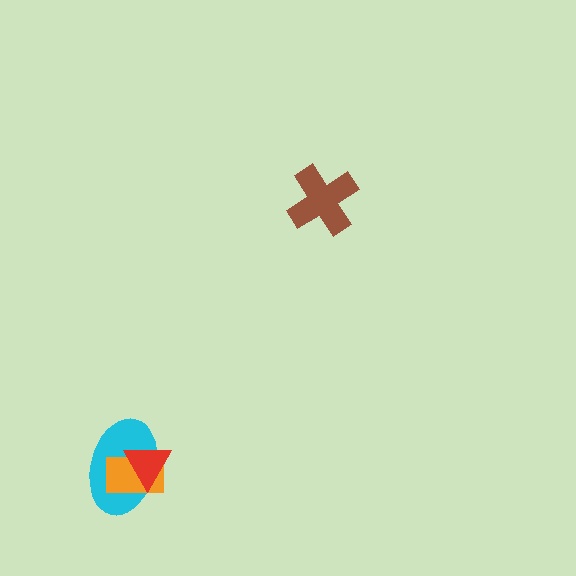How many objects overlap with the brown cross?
0 objects overlap with the brown cross.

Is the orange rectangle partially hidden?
Yes, it is partially covered by another shape.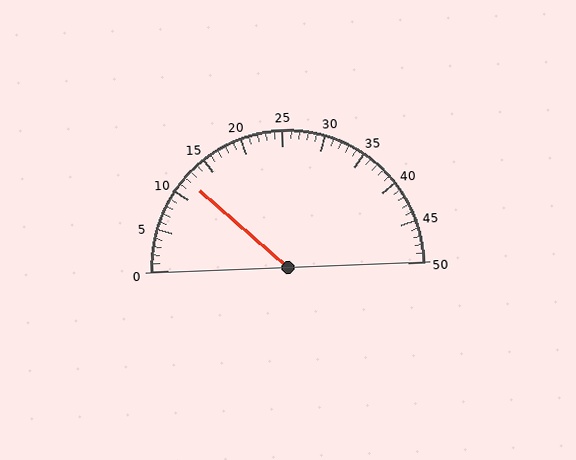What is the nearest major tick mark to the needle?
The nearest major tick mark is 10.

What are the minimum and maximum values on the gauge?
The gauge ranges from 0 to 50.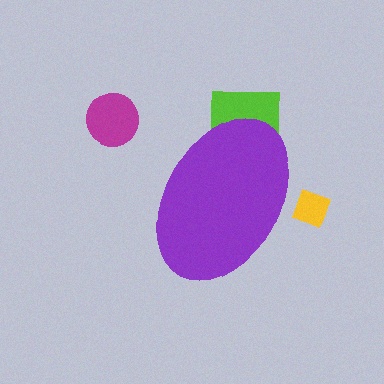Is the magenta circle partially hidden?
No, the magenta circle is fully visible.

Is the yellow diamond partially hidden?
Yes, the yellow diamond is partially hidden behind the purple ellipse.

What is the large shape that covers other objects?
A purple ellipse.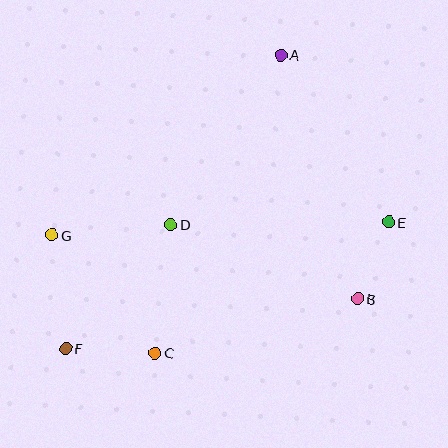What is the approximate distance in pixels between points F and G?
The distance between F and G is approximately 114 pixels.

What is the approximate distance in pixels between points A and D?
The distance between A and D is approximately 202 pixels.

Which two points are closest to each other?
Points B and E are closest to each other.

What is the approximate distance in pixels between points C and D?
The distance between C and D is approximately 129 pixels.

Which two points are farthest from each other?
Points A and F are farthest from each other.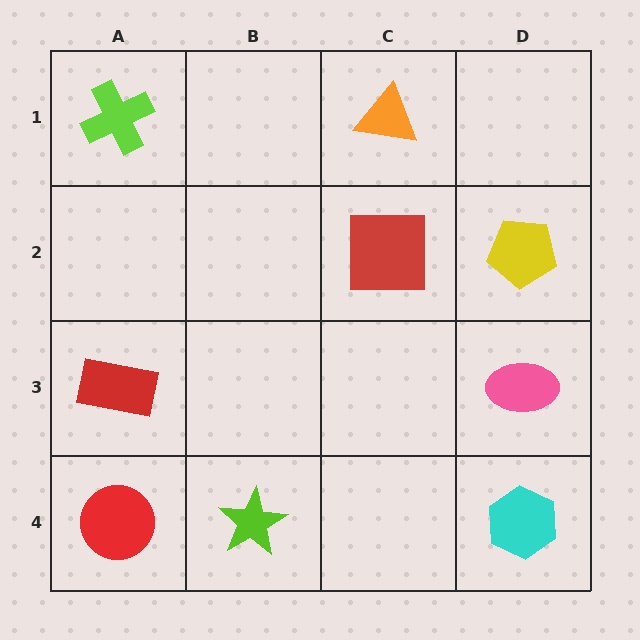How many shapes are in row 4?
3 shapes.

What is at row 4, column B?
A lime star.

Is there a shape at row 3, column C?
No, that cell is empty.